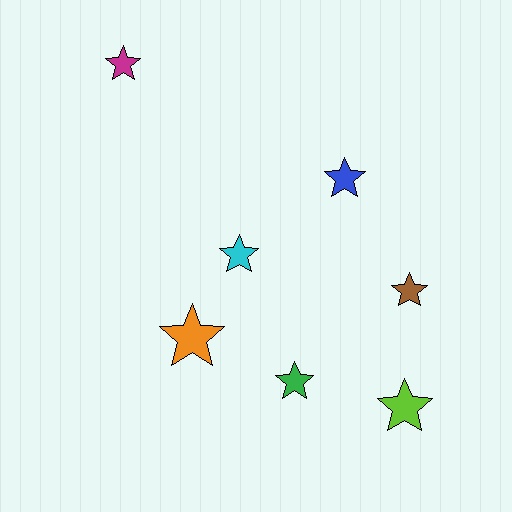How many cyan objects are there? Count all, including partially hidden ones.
There is 1 cyan object.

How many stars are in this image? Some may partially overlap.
There are 7 stars.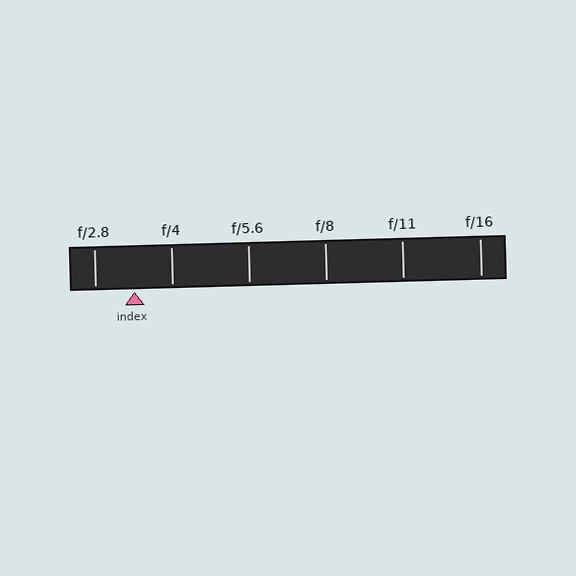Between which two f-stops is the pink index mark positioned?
The index mark is between f/2.8 and f/4.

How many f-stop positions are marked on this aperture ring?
There are 6 f-stop positions marked.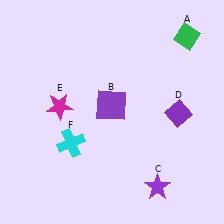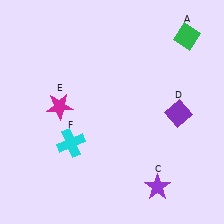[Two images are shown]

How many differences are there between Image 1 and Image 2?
There is 1 difference between the two images.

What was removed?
The purple square (B) was removed in Image 2.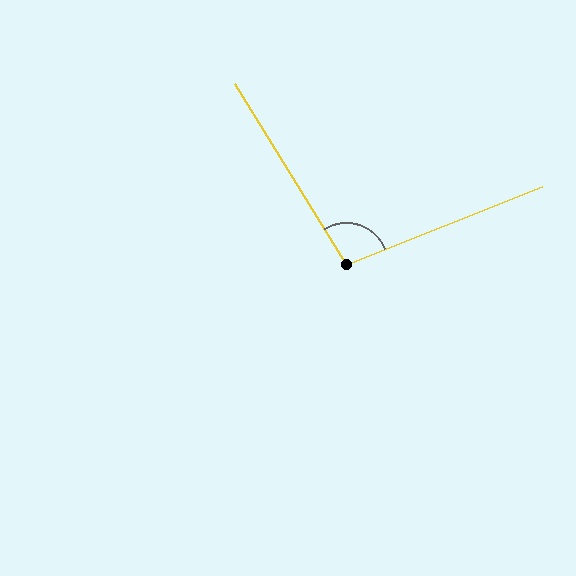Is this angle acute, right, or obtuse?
It is obtuse.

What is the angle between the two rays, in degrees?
Approximately 100 degrees.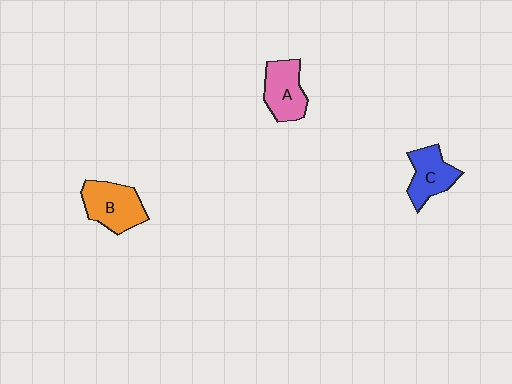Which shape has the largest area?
Shape B (orange).